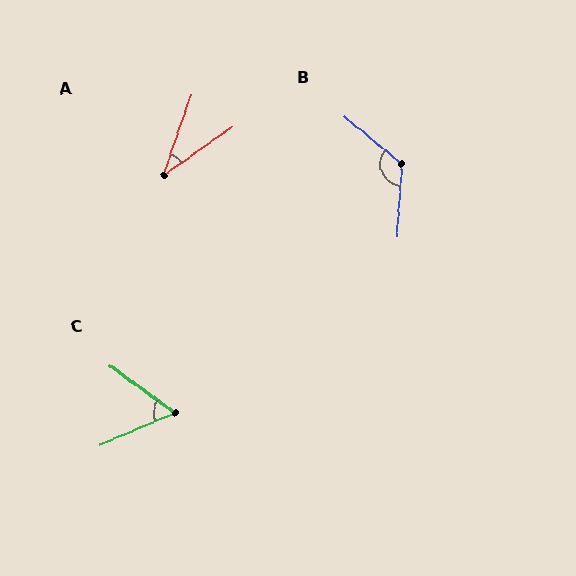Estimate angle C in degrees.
Approximately 59 degrees.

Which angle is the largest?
B, at approximately 125 degrees.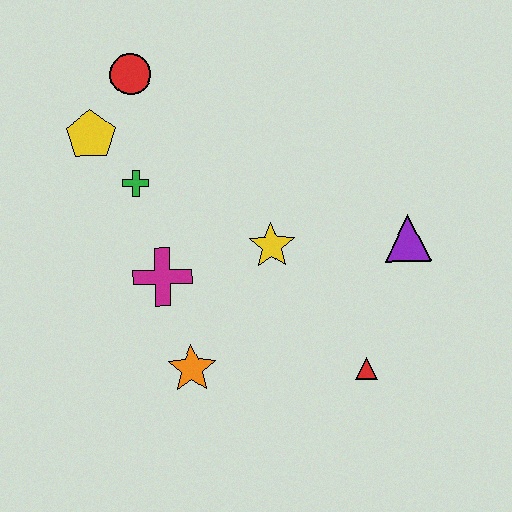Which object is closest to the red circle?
The yellow pentagon is closest to the red circle.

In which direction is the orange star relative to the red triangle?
The orange star is to the left of the red triangle.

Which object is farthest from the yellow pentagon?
The red triangle is farthest from the yellow pentagon.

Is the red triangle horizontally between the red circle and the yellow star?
No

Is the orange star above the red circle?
No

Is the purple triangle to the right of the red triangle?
Yes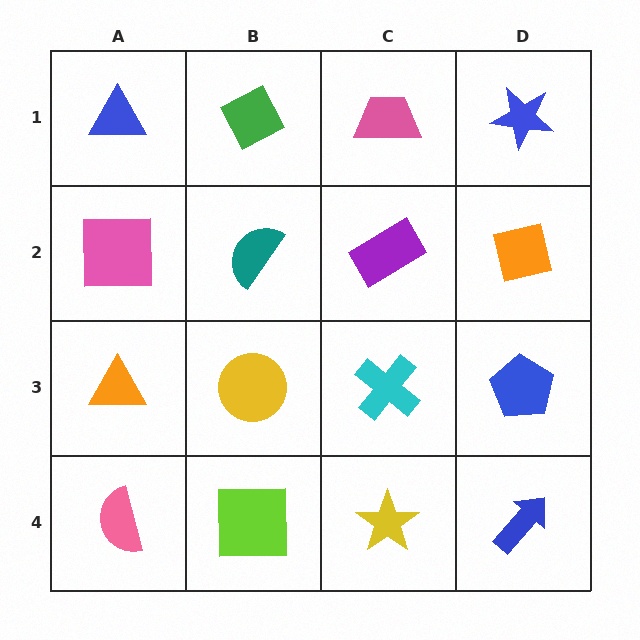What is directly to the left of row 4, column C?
A lime square.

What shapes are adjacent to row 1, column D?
An orange square (row 2, column D), a pink trapezoid (row 1, column C).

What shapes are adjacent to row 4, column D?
A blue pentagon (row 3, column D), a yellow star (row 4, column C).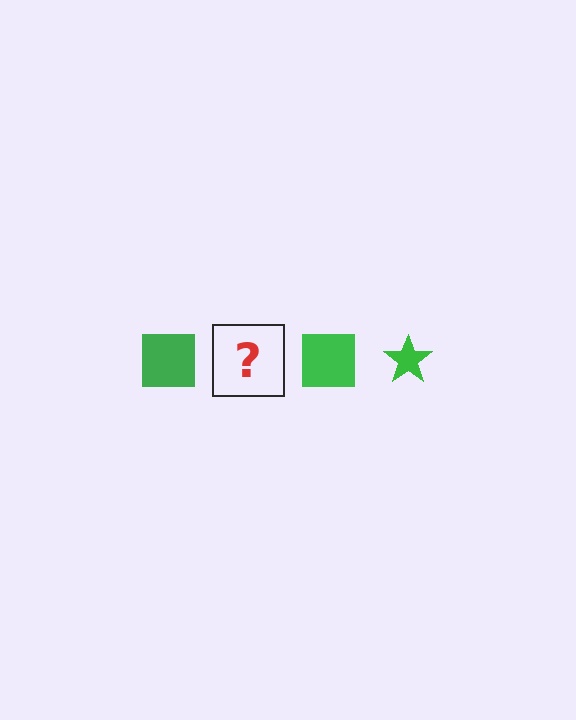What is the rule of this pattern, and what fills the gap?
The rule is that the pattern cycles through square, star shapes in green. The gap should be filled with a green star.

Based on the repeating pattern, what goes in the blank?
The blank should be a green star.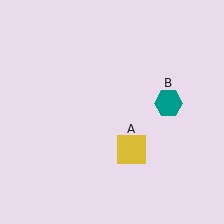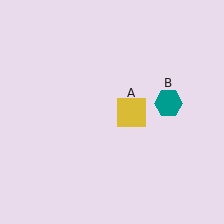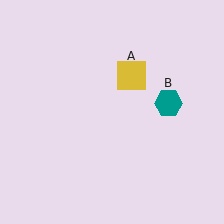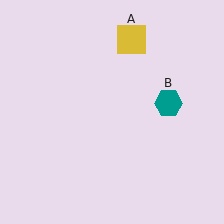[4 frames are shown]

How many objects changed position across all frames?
1 object changed position: yellow square (object A).